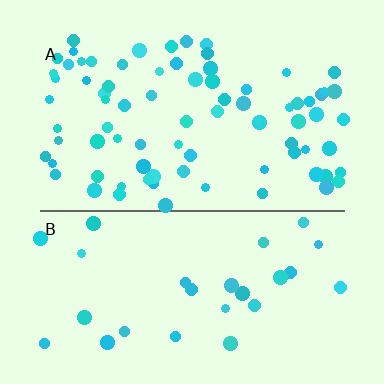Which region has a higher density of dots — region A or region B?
A (the top).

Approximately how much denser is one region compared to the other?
Approximately 2.8× — region A over region B.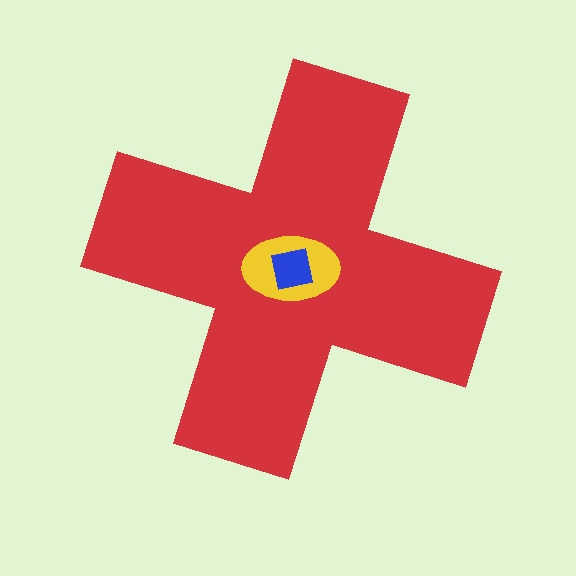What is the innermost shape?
The blue square.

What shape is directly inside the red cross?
The yellow ellipse.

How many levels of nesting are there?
3.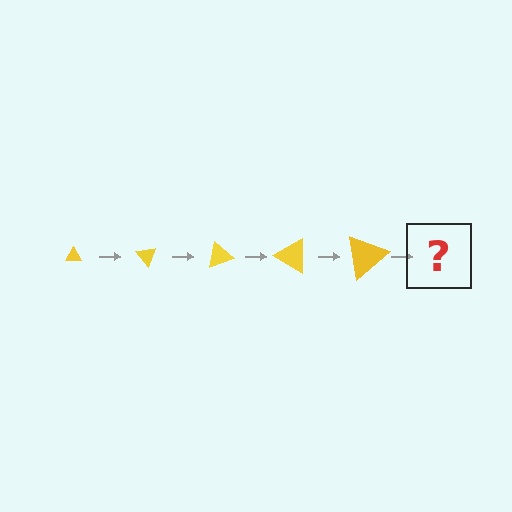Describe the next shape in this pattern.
It should be a triangle, larger than the previous one and rotated 250 degrees from the start.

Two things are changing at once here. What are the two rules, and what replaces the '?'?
The two rules are that the triangle grows larger each step and it rotates 50 degrees each step. The '?' should be a triangle, larger than the previous one and rotated 250 degrees from the start.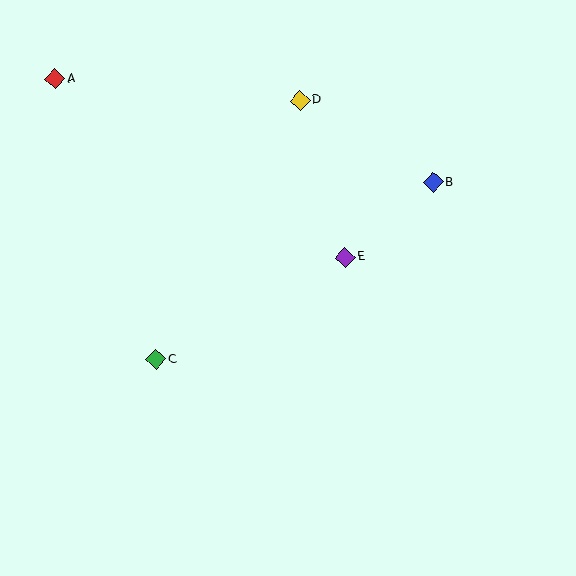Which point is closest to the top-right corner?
Point B is closest to the top-right corner.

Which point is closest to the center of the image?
Point E at (345, 257) is closest to the center.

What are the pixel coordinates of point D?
Point D is at (300, 100).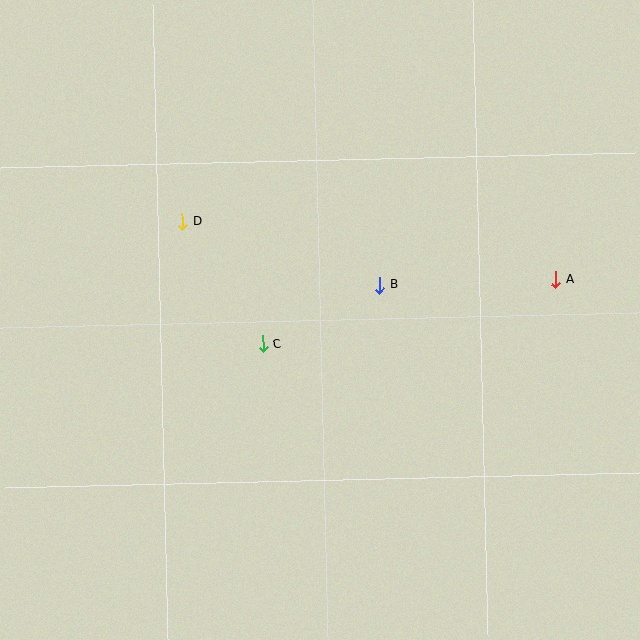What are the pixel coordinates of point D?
Point D is at (182, 221).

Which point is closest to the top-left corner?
Point D is closest to the top-left corner.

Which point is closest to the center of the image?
Point C at (263, 344) is closest to the center.